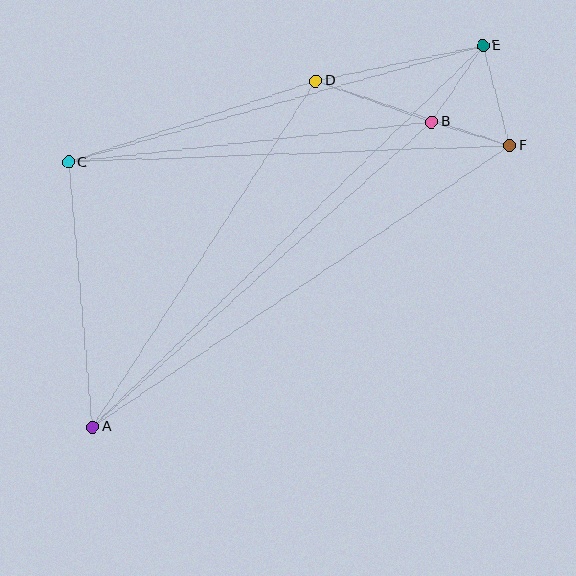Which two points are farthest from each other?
Points A and E are farthest from each other.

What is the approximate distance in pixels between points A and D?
The distance between A and D is approximately 411 pixels.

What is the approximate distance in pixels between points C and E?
The distance between C and E is approximately 430 pixels.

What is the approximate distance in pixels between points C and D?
The distance between C and D is approximately 260 pixels.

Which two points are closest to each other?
Points B and F are closest to each other.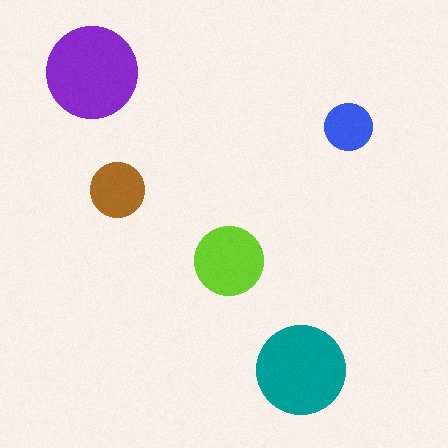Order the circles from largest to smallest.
the purple one, the teal one, the lime one, the brown one, the blue one.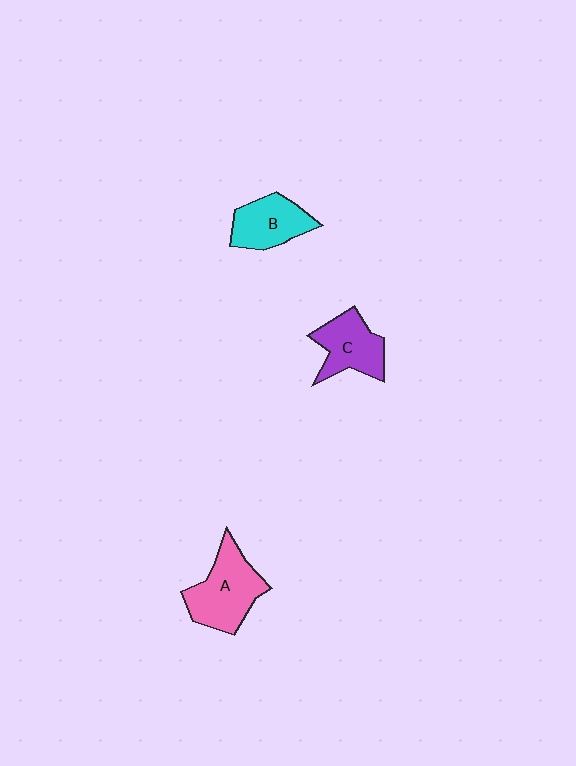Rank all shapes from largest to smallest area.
From largest to smallest: A (pink), C (purple), B (cyan).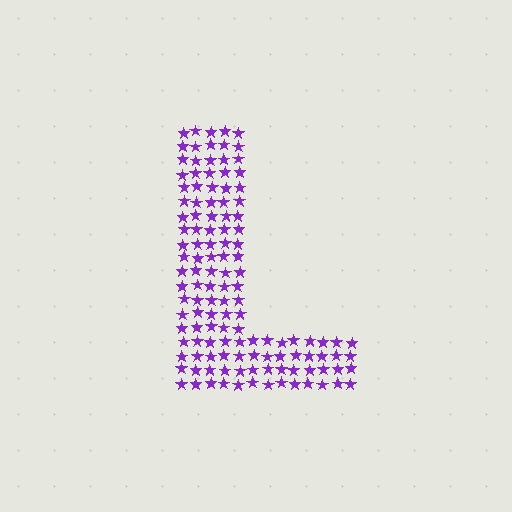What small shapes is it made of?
It is made of small stars.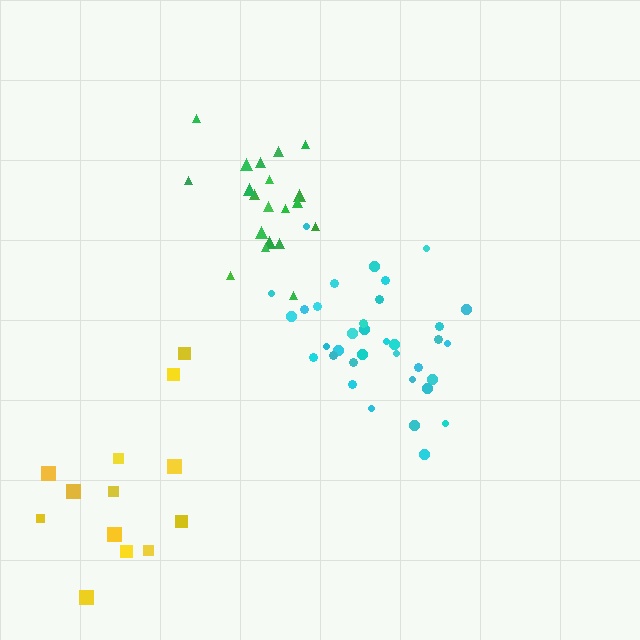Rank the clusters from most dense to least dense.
green, cyan, yellow.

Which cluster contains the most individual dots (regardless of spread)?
Cyan (35).